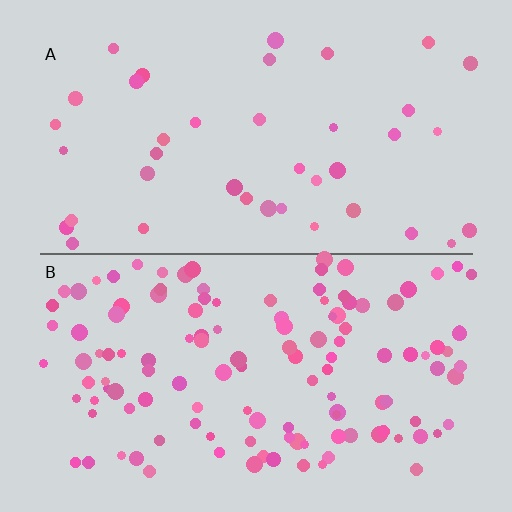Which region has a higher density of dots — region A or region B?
B (the bottom).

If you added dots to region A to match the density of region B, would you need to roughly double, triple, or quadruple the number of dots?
Approximately triple.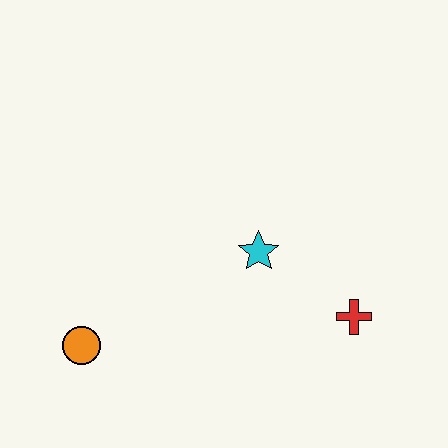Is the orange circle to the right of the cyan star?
No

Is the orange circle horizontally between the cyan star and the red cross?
No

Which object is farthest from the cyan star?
The orange circle is farthest from the cyan star.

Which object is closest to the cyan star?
The red cross is closest to the cyan star.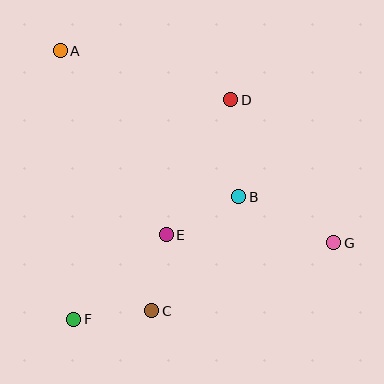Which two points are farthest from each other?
Points A and G are farthest from each other.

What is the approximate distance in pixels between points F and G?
The distance between F and G is approximately 271 pixels.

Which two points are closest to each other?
Points C and E are closest to each other.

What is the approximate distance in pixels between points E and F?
The distance between E and F is approximately 125 pixels.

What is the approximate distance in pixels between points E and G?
The distance between E and G is approximately 168 pixels.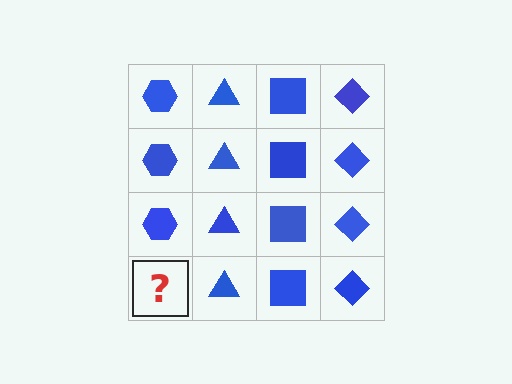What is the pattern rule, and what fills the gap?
The rule is that each column has a consistent shape. The gap should be filled with a blue hexagon.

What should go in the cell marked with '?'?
The missing cell should contain a blue hexagon.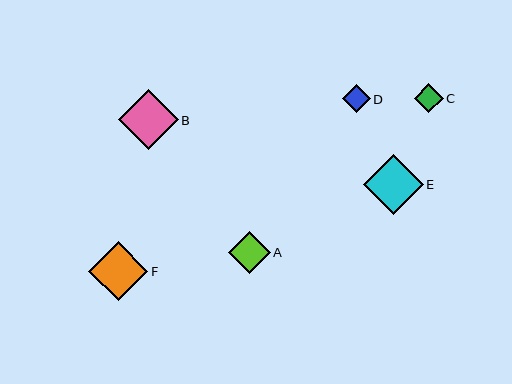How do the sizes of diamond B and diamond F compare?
Diamond B and diamond F are approximately the same size.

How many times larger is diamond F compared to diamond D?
Diamond F is approximately 2.1 times the size of diamond D.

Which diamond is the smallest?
Diamond D is the smallest with a size of approximately 28 pixels.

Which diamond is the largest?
Diamond E is the largest with a size of approximately 60 pixels.